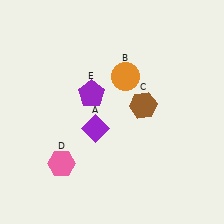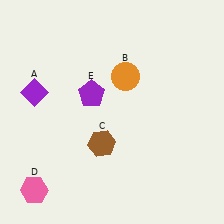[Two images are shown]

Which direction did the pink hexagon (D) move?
The pink hexagon (D) moved left.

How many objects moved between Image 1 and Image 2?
3 objects moved between the two images.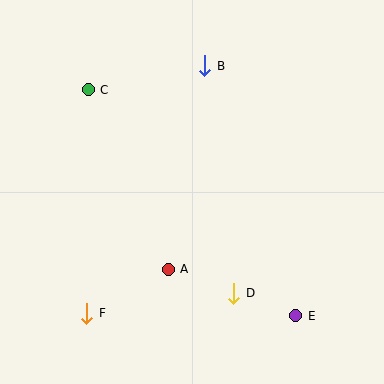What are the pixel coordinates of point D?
Point D is at (234, 293).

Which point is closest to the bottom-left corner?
Point F is closest to the bottom-left corner.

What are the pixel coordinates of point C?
Point C is at (88, 90).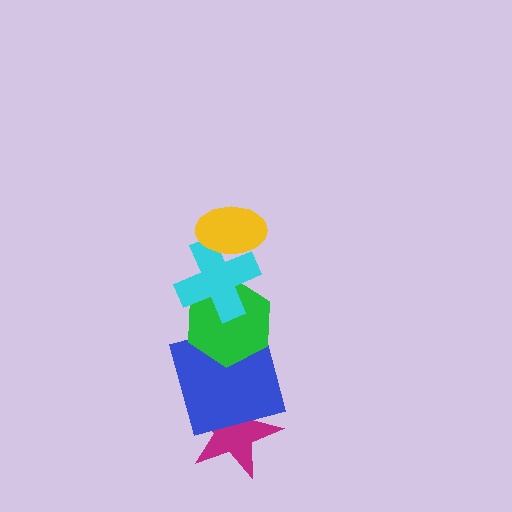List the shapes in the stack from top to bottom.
From top to bottom: the yellow ellipse, the cyan cross, the green hexagon, the blue square, the magenta star.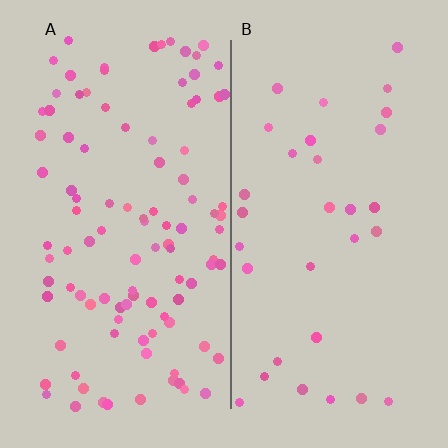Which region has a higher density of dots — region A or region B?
A (the left).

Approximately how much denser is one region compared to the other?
Approximately 3.2× — region A over region B.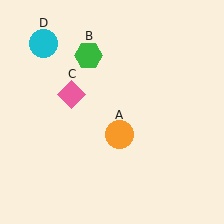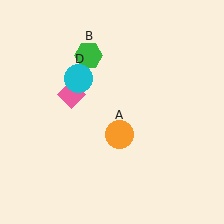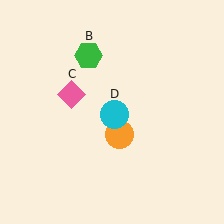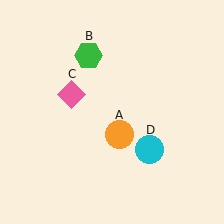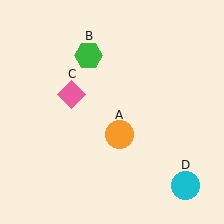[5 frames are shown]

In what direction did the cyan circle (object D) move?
The cyan circle (object D) moved down and to the right.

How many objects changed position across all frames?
1 object changed position: cyan circle (object D).